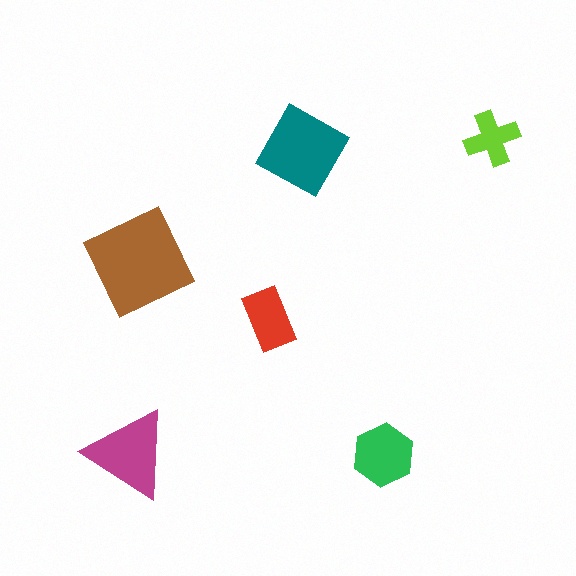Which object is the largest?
The brown diamond.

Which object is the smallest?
The lime cross.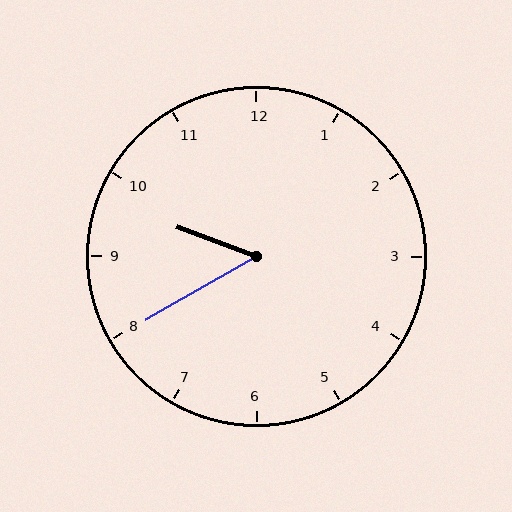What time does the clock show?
9:40.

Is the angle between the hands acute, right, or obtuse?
It is acute.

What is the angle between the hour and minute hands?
Approximately 50 degrees.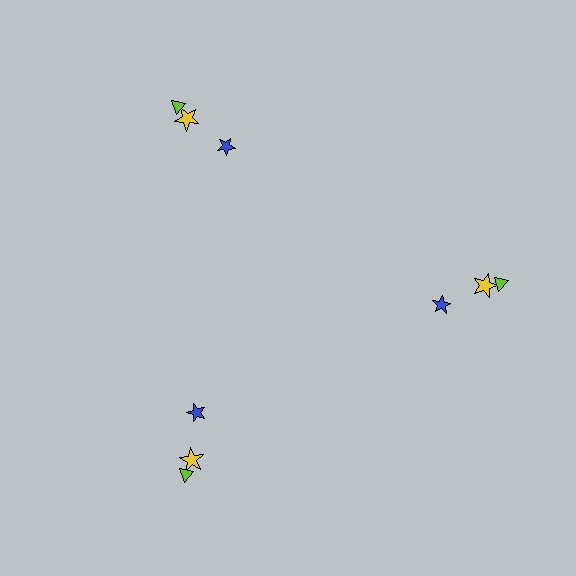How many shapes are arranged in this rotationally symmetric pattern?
There are 9 shapes, arranged in 3 groups of 3.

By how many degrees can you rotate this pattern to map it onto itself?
The pattern maps onto itself every 120 degrees of rotation.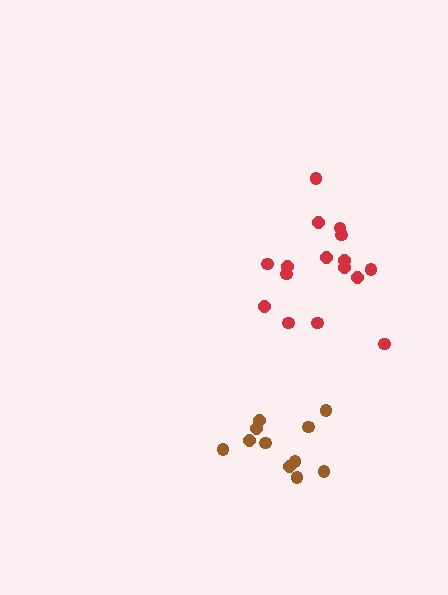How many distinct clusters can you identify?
There are 2 distinct clusters.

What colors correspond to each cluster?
The clusters are colored: brown, red.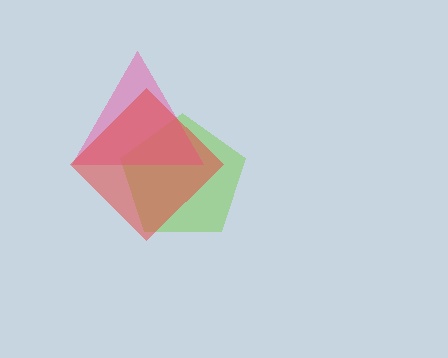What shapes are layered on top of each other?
The layered shapes are: a lime pentagon, a pink triangle, a red diamond.